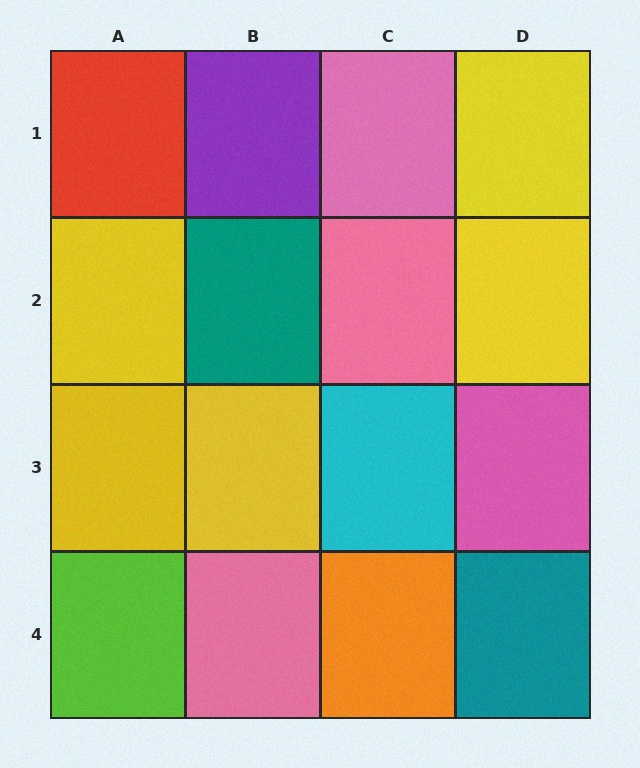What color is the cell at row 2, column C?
Pink.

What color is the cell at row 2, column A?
Yellow.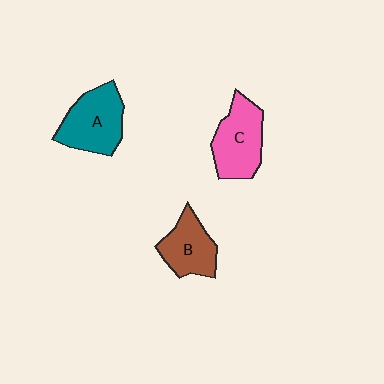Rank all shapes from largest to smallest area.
From largest to smallest: A (teal), C (pink), B (brown).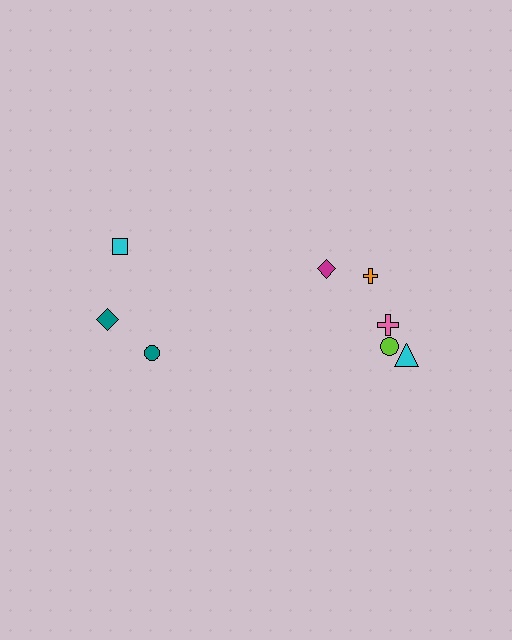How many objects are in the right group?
There are 5 objects.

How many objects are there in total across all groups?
There are 8 objects.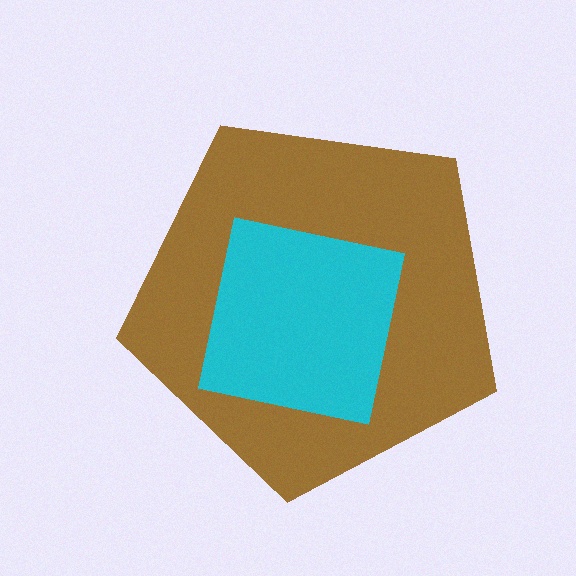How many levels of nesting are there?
2.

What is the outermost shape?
The brown pentagon.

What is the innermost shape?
The cyan square.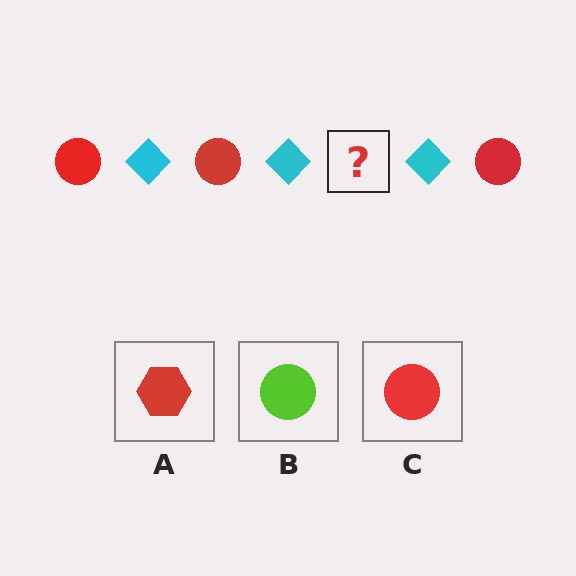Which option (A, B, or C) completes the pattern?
C.